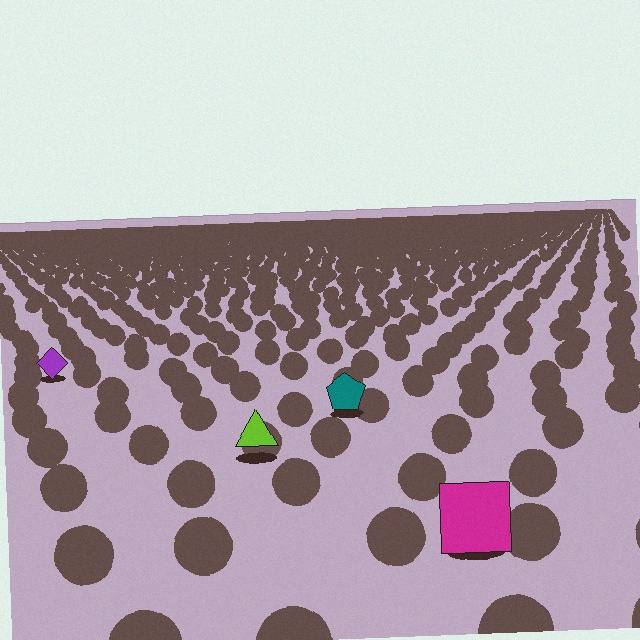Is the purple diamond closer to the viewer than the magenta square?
No. The magenta square is closer — you can tell from the texture gradient: the ground texture is coarser near it.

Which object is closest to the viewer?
The magenta square is closest. The texture marks near it are larger and more spread out.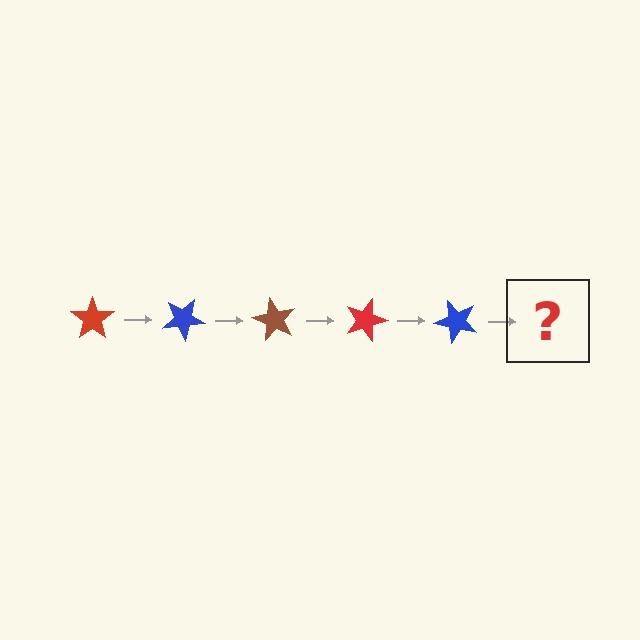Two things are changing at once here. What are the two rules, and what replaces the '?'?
The two rules are that it rotates 30 degrees each step and the color cycles through red, blue, and brown. The '?' should be a brown star, rotated 150 degrees from the start.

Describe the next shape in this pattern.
It should be a brown star, rotated 150 degrees from the start.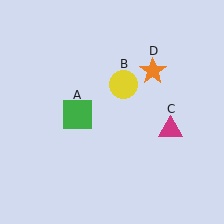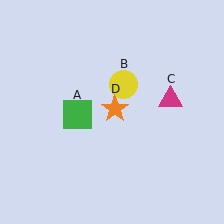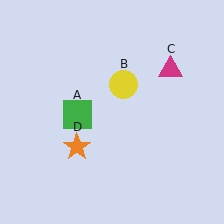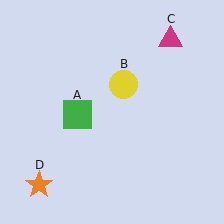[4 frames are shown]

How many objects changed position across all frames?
2 objects changed position: magenta triangle (object C), orange star (object D).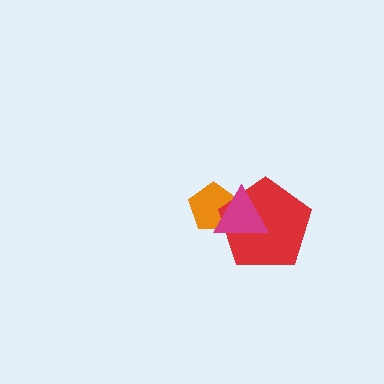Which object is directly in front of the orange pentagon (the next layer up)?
The red pentagon is directly in front of the orange pentagon.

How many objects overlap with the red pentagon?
2 objects overlap with the red pentagon.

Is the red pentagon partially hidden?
Yes, it is partially covered by another shape.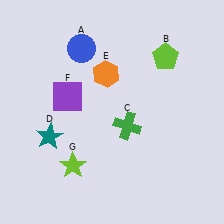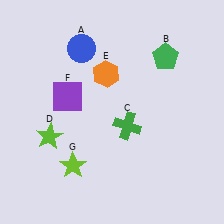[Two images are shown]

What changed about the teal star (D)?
In Image 1, D is teal. In Image 2, it changed to lime.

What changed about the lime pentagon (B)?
In Image 1, B is lime. In Image 2, it changed to green.